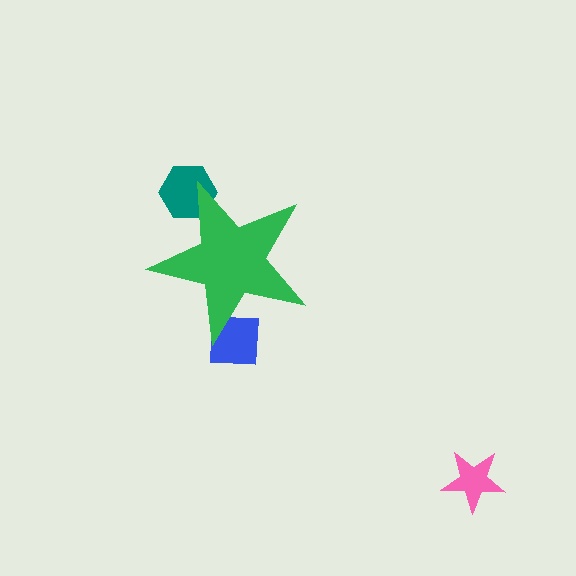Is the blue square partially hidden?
Yes, the blue square is partially hidden behind the green star.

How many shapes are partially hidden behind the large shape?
2 shapes are partially hidden.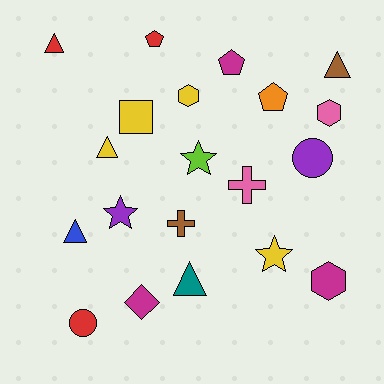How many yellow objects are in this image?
There are 4 yellow objects.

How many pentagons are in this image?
There are 3 pentagons.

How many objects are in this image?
There are 20 objects.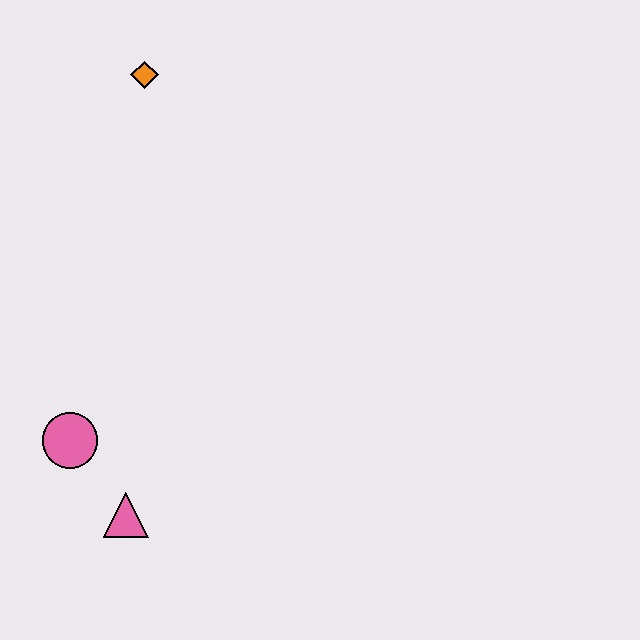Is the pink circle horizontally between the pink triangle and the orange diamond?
No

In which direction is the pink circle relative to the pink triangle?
The pink circle is above the pink triangle.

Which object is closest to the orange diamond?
The pink circle is closest to the orange diamond.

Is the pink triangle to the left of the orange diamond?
Yes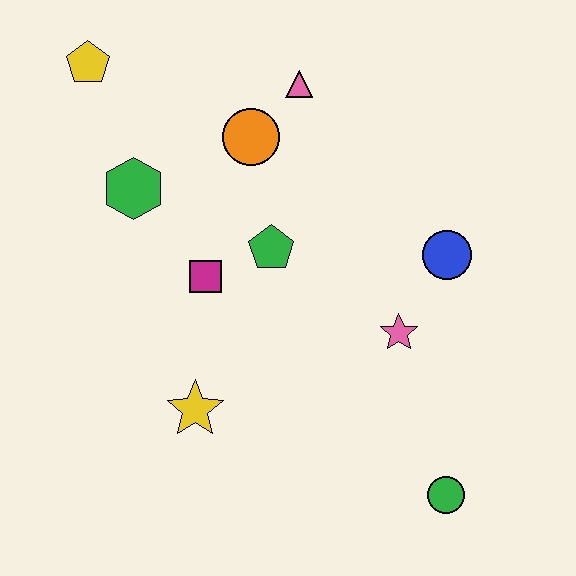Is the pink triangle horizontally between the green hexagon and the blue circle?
Yes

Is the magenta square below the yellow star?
No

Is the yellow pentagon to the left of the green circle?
Yes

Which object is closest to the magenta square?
The green pentagon is closest to the magenta square.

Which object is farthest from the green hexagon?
The green circle is farthest from the green hexagon.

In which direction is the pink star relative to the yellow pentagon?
The pink star is to the right of the yellow pentagon.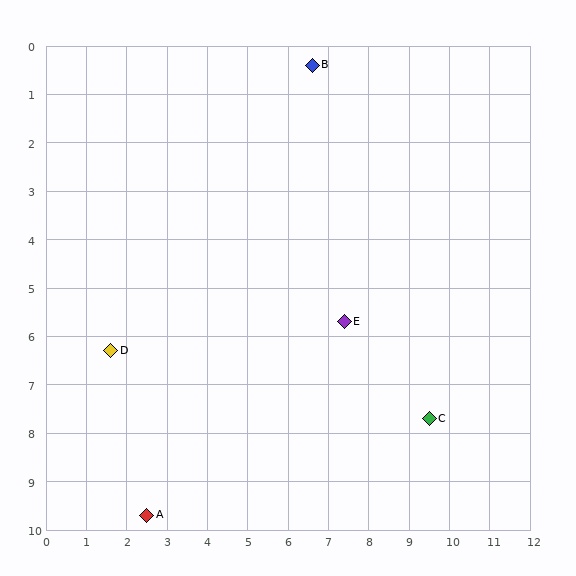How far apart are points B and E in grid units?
Points B and E are about 5.4 grid units apart.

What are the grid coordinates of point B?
Point B is at approximately (6.6, 0.4).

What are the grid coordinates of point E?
Point E is at approximately (7.4, 5.7).